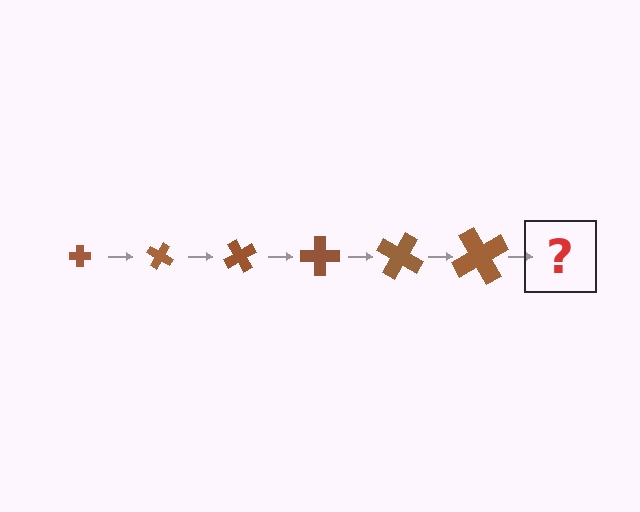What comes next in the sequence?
The next element should be a cross, larger than the previous one and rotated 180 degrees from the start.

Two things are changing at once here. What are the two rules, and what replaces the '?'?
The two rules are that the cross grows larger each step and it rotates 30 degrees each step. The '?' should be a cross, larger than the previous one and rotated 180 degrees from the start.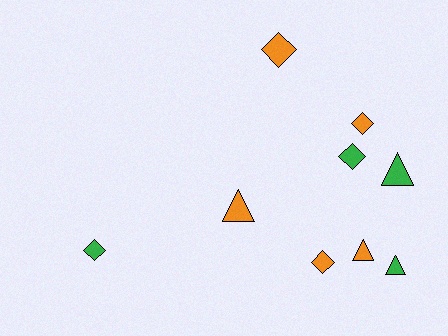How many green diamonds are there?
There are 2 green diamonds.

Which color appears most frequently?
Orange, with 5 objects.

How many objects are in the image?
There are 9 objects.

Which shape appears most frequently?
Diamond, with 5 objects.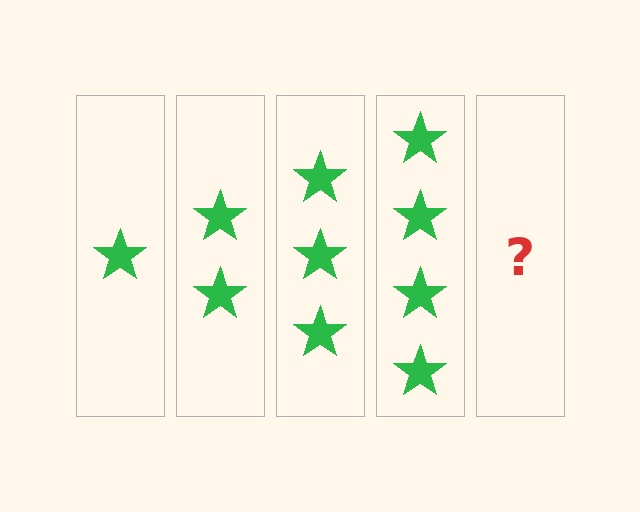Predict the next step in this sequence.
The next step is 5 stars.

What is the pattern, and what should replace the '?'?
The pattern is that each step adds one more star. The '?' should be 5 stars.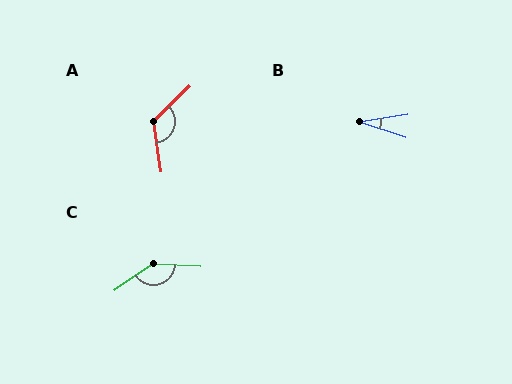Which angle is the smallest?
B, at approximately 28 degrees.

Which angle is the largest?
C, at approximately 143 degrees.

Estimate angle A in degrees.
Approximately 125 degrees.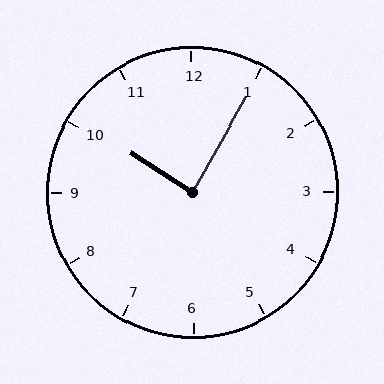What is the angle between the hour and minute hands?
Approximately 88 degrees.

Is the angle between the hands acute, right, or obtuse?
It is right.